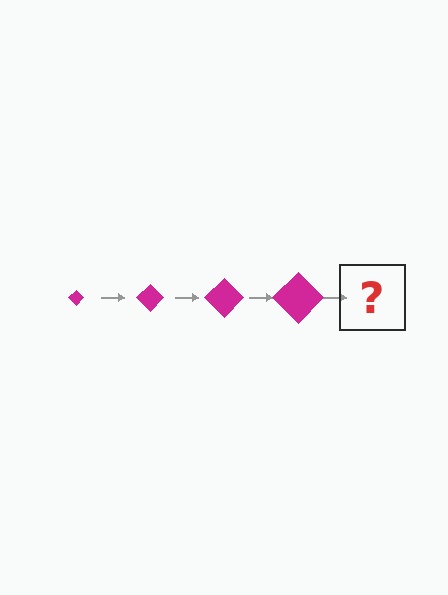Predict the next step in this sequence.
The next step is a magenta diamond, larger than the previous one.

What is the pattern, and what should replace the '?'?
The pattern is that the diamond gets progressively larger each step. The '?' should be a magenta diamond, larger than the previous one.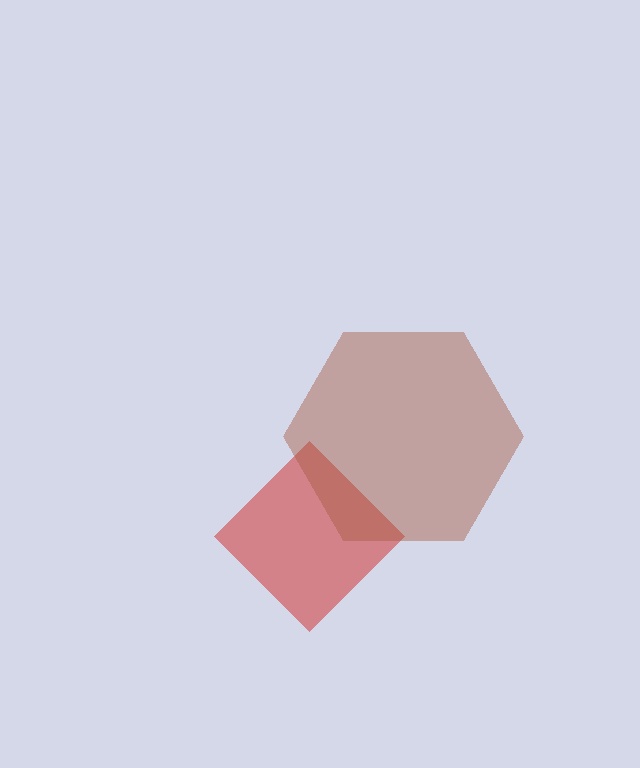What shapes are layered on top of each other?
The layered shapes are: a red diamond, a brown hexagon.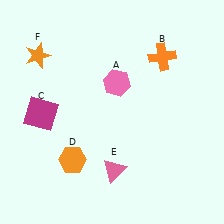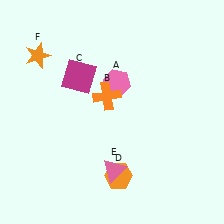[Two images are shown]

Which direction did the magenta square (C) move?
The magenta square (C) moved right.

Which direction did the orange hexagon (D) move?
The orange hexagon (D) moved right.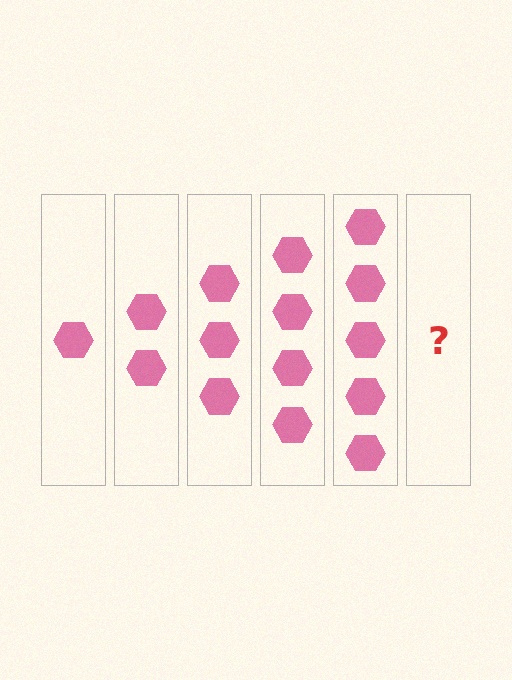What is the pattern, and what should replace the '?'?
The pattern is that each step adds one more hexagon. The '?' should be 6 hexagons.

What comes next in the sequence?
The next element should be 6 hexagons.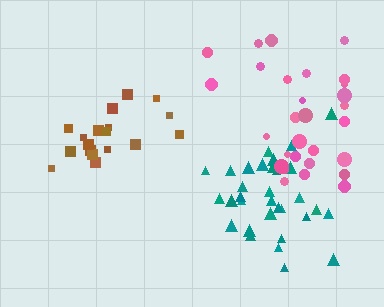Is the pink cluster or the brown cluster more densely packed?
Brown.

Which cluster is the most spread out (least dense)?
Pink.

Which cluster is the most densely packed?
Teal.